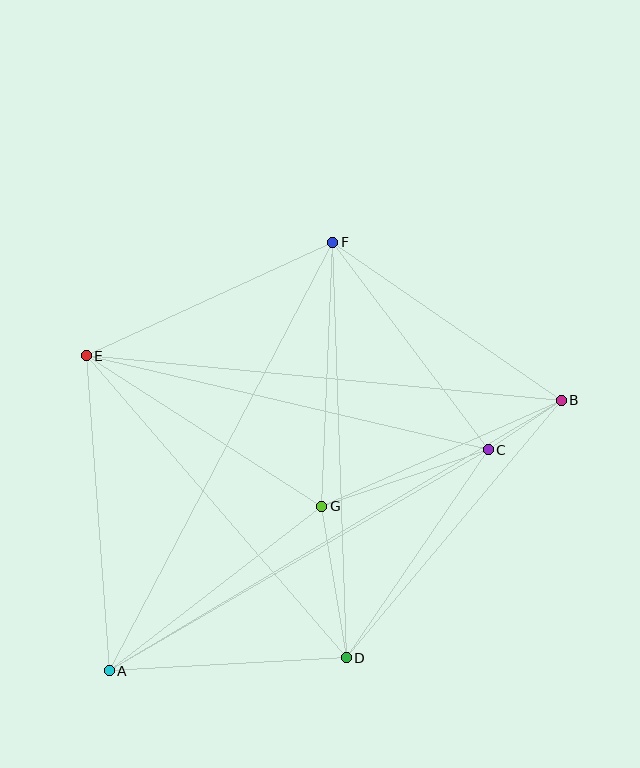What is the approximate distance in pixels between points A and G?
The distance between A and G is approximately 269 pixels.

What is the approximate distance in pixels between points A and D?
The distance between A and D is approximately 237 pixels.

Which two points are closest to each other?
Points B and C are closest to each other.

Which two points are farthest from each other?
Points A and B are farthest from each other.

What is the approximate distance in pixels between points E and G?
The distance between E and G is approximately 280 pixels.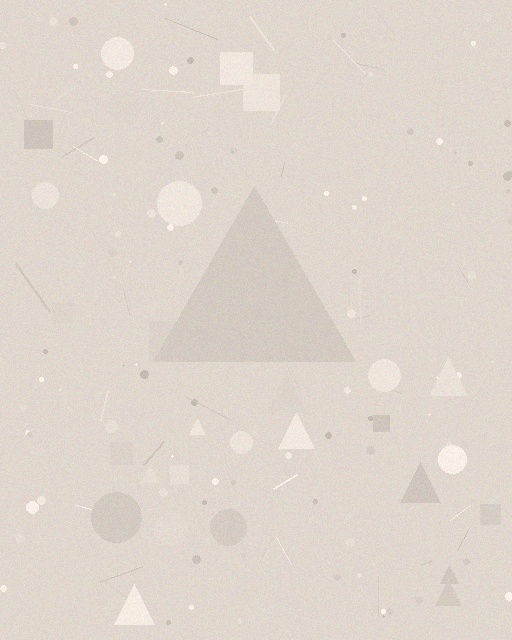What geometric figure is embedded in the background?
A triangle is embedded in the background.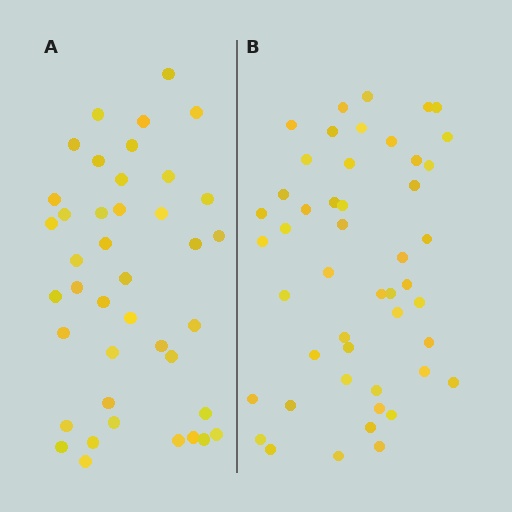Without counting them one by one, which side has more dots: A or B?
Region B (the right region) has more dots.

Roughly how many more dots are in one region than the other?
Region B has roughly 8 or so more dots than region A.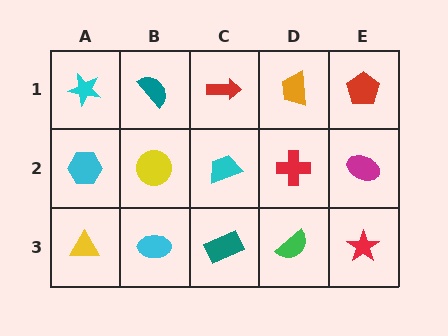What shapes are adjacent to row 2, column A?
A cyan star (row 1, column A), a yellow triangle (row 3, column A), a yellow circle (row 2, column B).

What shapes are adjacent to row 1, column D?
A red cross (row 2, column D), a red arrow (row 1, column C), a red pentagon (row 1, column E).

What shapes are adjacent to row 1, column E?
A magenta ellipse (row 2, column E), an orange trapezoid (row 1, column D).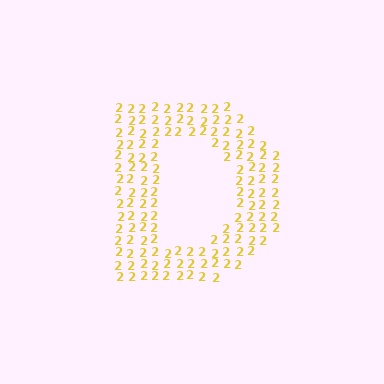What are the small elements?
The small elements are digit 2's.